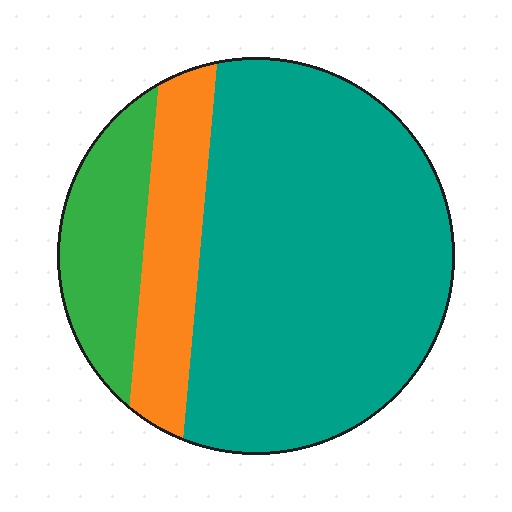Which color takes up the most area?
Teal, at roughly 70%.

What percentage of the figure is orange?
Orange covers about 15% of the figure.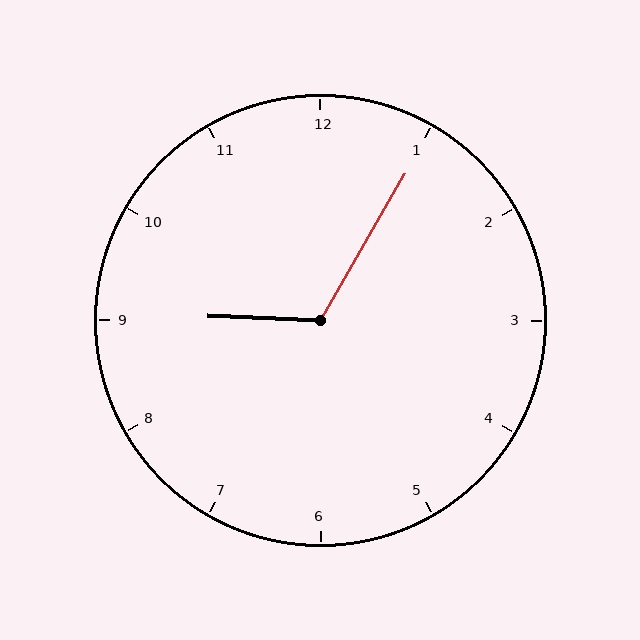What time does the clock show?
9:05.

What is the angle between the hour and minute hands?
Approximately 118 degrees.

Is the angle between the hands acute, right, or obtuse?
It is obtuse.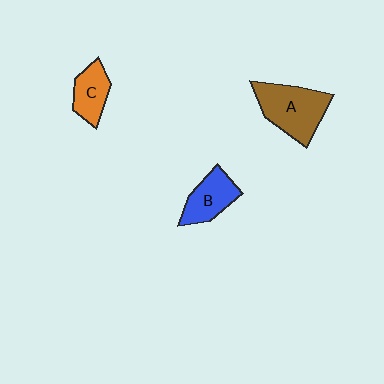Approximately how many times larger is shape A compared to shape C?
Approximately 1.8 times.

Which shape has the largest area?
Shape A (brown).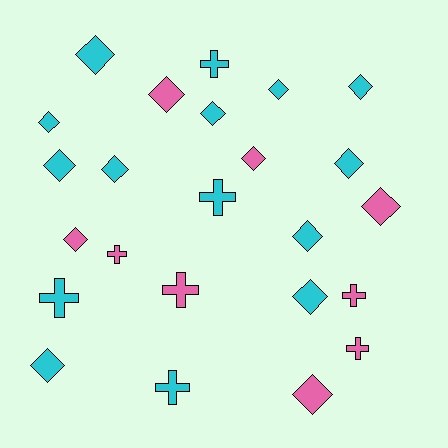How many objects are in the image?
There are 24 objects.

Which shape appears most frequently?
Diamond, with 16 objects.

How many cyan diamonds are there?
There are 11 cyan diamonds.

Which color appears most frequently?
Cyan, with 15 objects.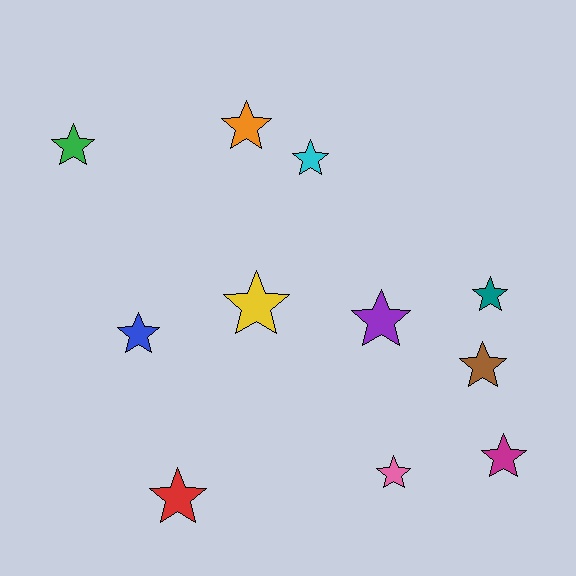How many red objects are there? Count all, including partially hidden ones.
There is 1 red object.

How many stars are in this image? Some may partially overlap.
There are 11 stars.